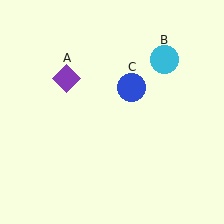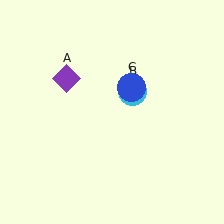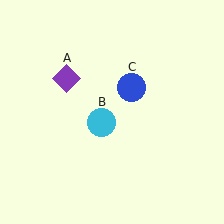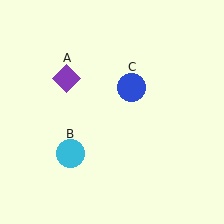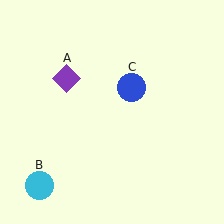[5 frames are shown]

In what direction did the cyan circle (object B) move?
The cyan circle (object B) moved down and to the left.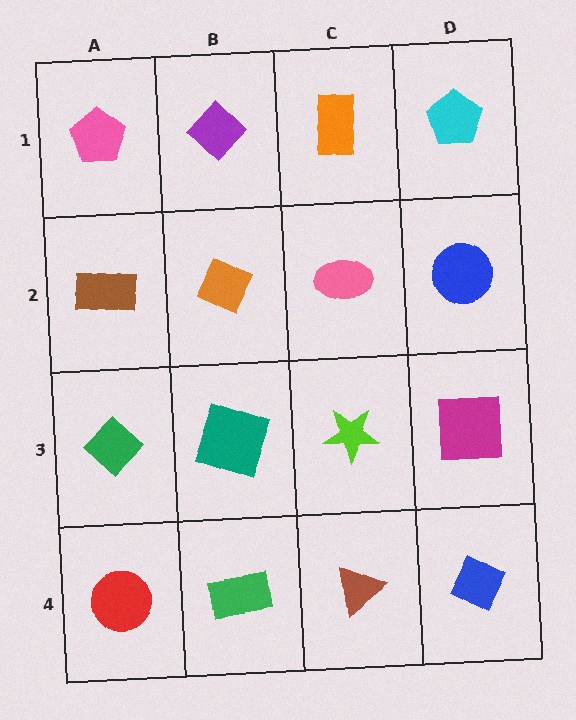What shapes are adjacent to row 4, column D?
A magenta square (row 3, column D), a brown triangle (row 4, column C).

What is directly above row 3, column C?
A pink ellipse.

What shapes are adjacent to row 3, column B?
An orange diamond (row 2, column B), a green rectangle (row 4, column B), a green diamond (row 3, column A), a lime star (row 3, column C).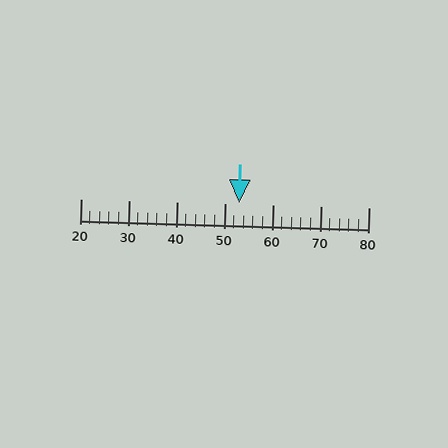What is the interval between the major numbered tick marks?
The major tick marks are spaced 10 units apart.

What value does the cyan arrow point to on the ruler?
The cyan arrow points to approximately 53.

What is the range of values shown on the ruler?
The ruler shows values from 20 to 80.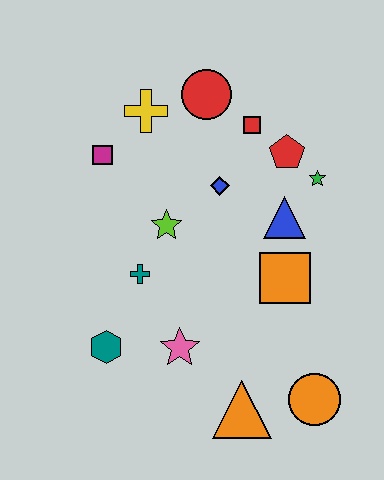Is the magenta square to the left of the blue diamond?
Yes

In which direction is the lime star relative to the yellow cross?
The lime star is below the yellow cross.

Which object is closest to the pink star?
The teal hexagon is closest to the pink star.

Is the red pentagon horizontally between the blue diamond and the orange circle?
Yes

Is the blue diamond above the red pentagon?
No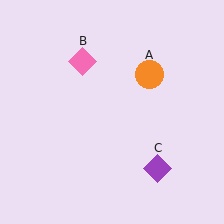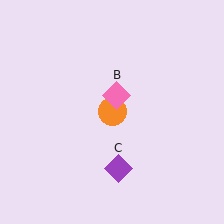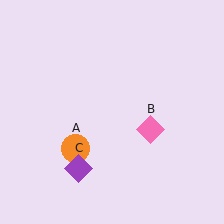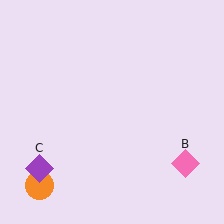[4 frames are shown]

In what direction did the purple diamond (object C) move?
The purple diamond (object C) moved left.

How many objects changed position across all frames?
3 objects changed position: orange circle (object A), pink diamond (object B), purple diamond (object C).